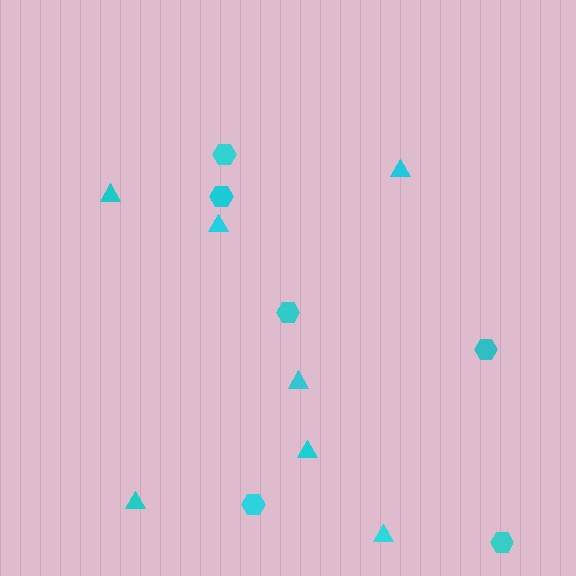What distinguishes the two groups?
There are 2 groups: one group of triangles (7) and one group of hexagons (6).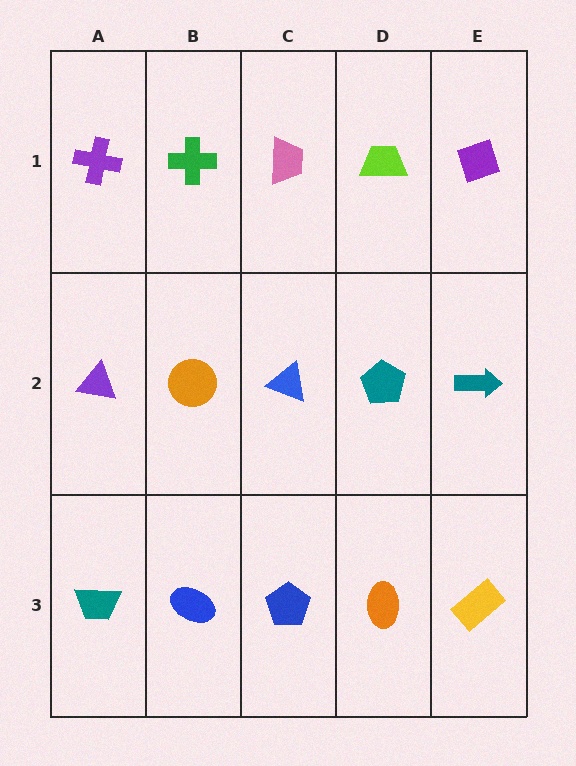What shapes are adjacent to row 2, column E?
A purple diamond (row 1, column E), a yellow rectangle (row 3, column E), a teal pentagon (row 2, column D).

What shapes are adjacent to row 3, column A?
A purple triangle (row 2, column A), a blue ellipse (row 3, column B).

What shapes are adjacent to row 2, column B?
A green cross (row 1, column B), a blue ellipse (row 3, column B), a purple triangle (row 2, column A), a blue triangle (row 2, column C).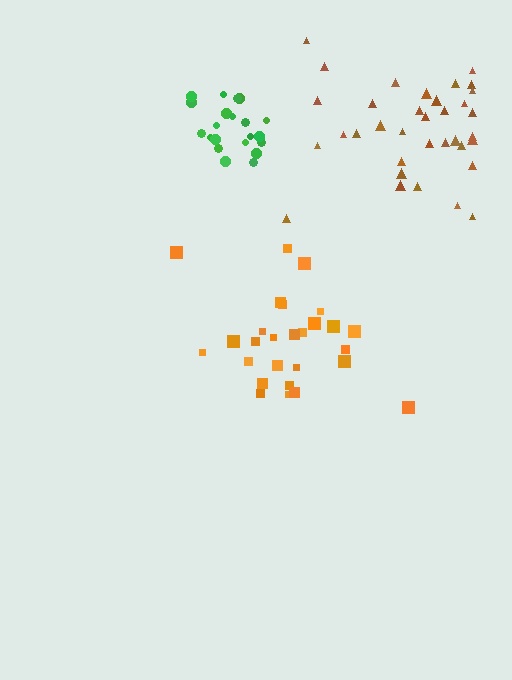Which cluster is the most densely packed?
Green.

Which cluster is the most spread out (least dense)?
Brown.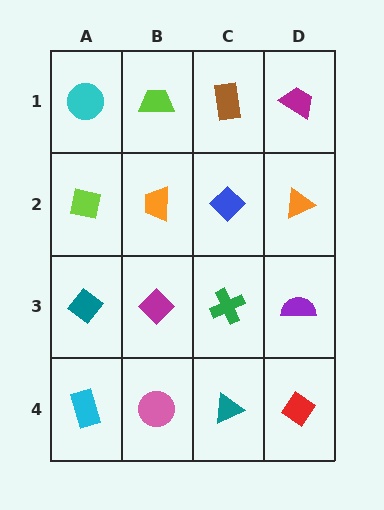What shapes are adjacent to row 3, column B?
An orange trapezoid (row 2, column B), a pink circle (row 4, column B), a teal diamond (row 3, column A), a green cross (row 3, column C).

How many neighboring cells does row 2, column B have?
4.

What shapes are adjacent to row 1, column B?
An orange trapezoid (row 2, column B), a cyan circle (row 1, column A), a brown rectangle (row 1, column C).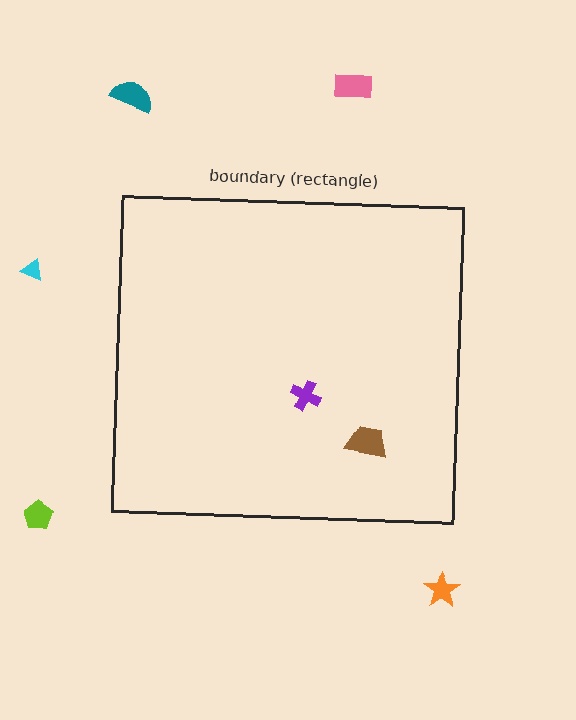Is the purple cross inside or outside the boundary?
Inside.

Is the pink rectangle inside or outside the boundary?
Outside.